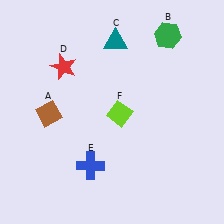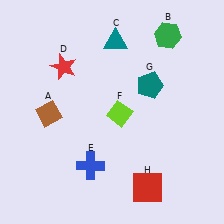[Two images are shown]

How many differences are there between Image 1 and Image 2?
There are 2 differences between the two images.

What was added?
A teal pentagon (G), a red square (H) were added in Image 2.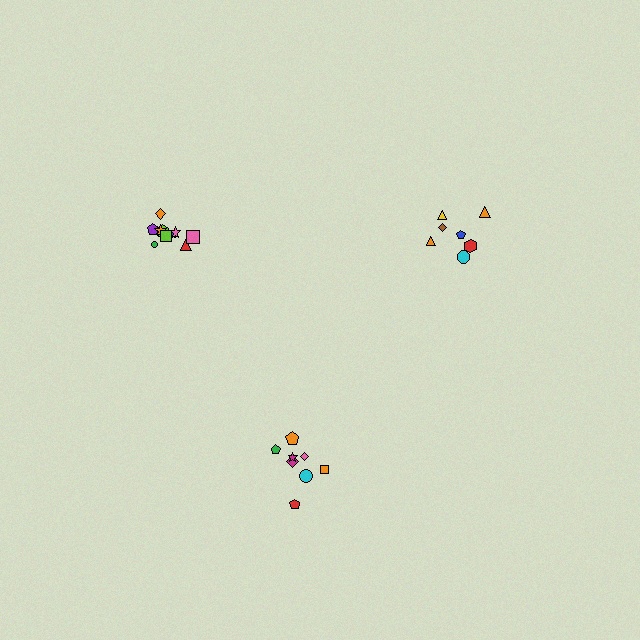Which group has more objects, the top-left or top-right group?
The top-left group.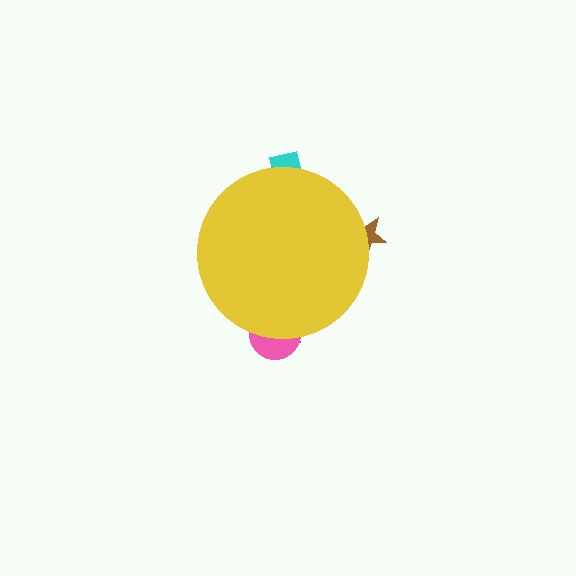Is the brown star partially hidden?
Yes, the brown star is partially hidden behind the yellow circle.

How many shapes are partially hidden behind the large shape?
4 shapes are partially hidden.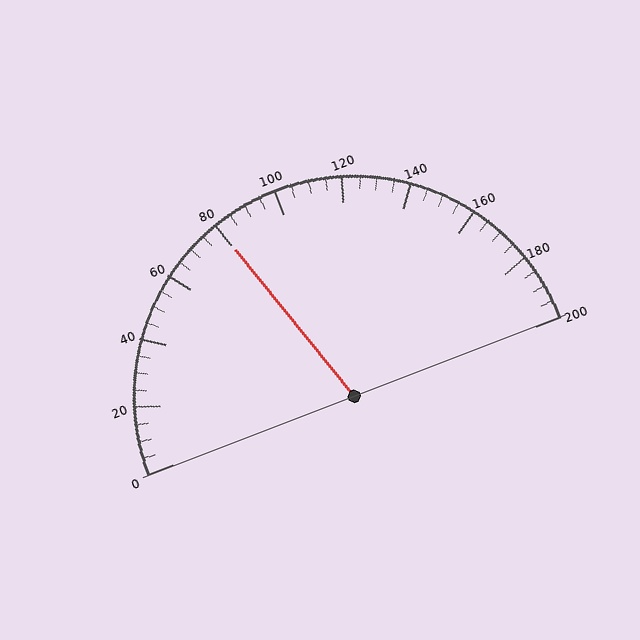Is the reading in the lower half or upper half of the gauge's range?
The reading is in the lower half of the range (0 to 200).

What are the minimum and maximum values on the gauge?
The gauge ranges from 0 to 200.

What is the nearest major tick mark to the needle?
The nearest major tick mark is 80.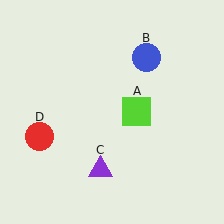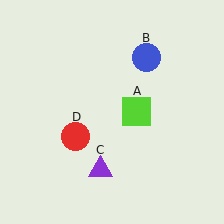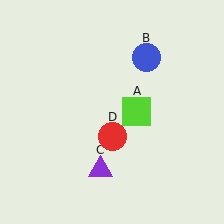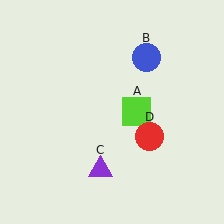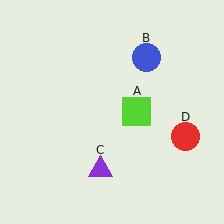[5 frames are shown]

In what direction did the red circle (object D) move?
The red circle (object D) moved right.